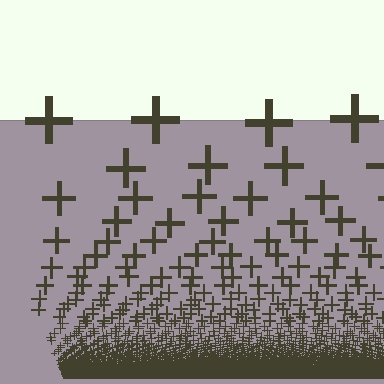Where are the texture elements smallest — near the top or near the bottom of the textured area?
Near the bottom.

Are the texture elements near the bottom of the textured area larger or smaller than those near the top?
Smaller. The gradient is inverted — elements near the bottom are smaller and denser.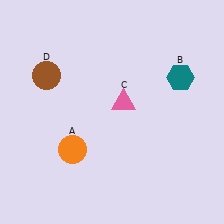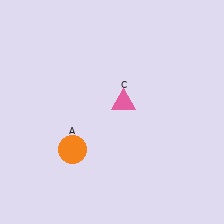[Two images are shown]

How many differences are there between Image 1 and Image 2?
There are 2 differences between the two images.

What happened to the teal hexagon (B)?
The teal hexagon (B) was removed in Image 2. It was in the top-right area of Image 1.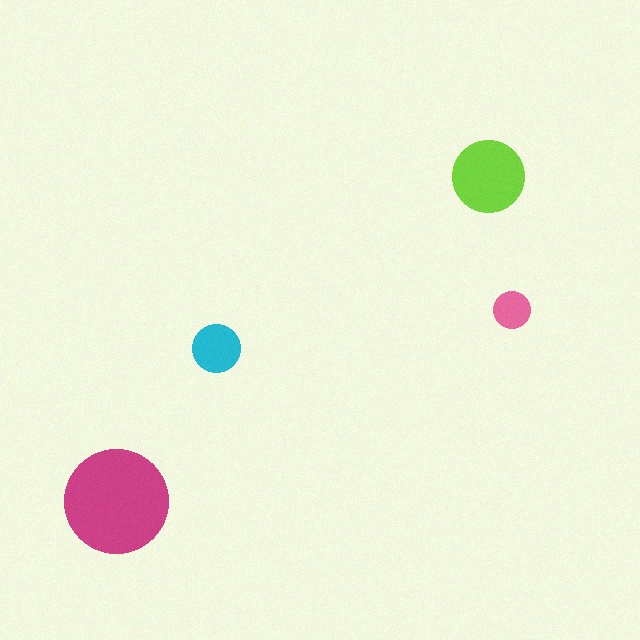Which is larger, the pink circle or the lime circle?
The lime one.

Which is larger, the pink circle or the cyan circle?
The cyan one.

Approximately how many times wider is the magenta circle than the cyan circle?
About 2 times wider.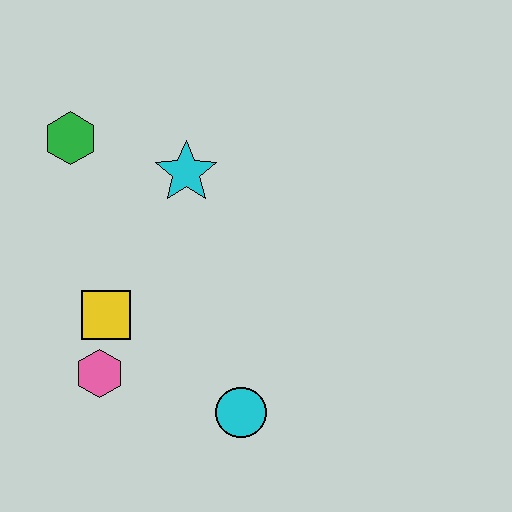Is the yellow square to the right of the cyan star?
No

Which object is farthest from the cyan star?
The cyan circle is farthest from the cyan star.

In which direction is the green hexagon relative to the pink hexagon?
The green hexagon is above the pink hexagon.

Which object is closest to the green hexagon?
The cyan star is closest to the green hexagon.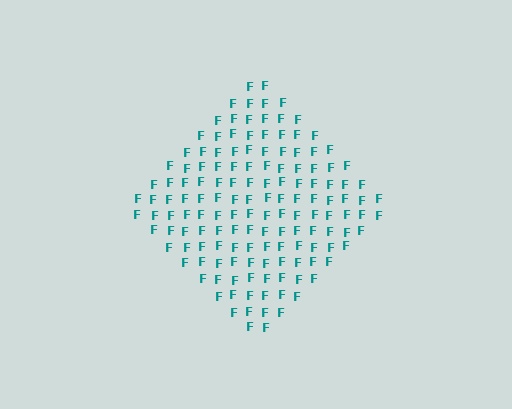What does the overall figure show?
The overall figure shows a diamond.